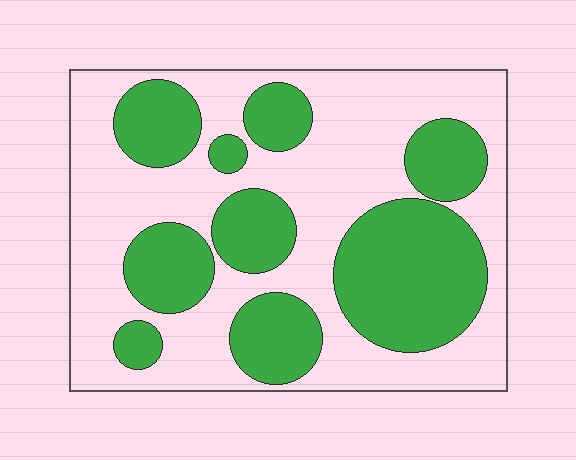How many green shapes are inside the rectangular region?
9.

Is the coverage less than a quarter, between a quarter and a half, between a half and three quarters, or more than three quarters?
Between a quarter and a half.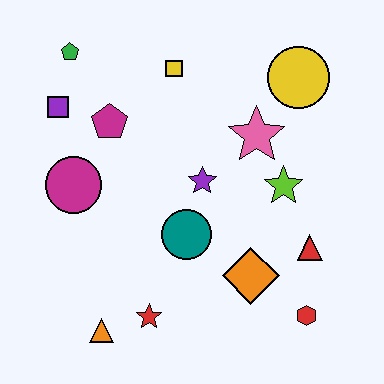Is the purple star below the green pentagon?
Yes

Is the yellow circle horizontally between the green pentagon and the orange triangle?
No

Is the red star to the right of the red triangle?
No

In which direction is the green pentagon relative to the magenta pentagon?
The green pentagon is above the magenta pentagon.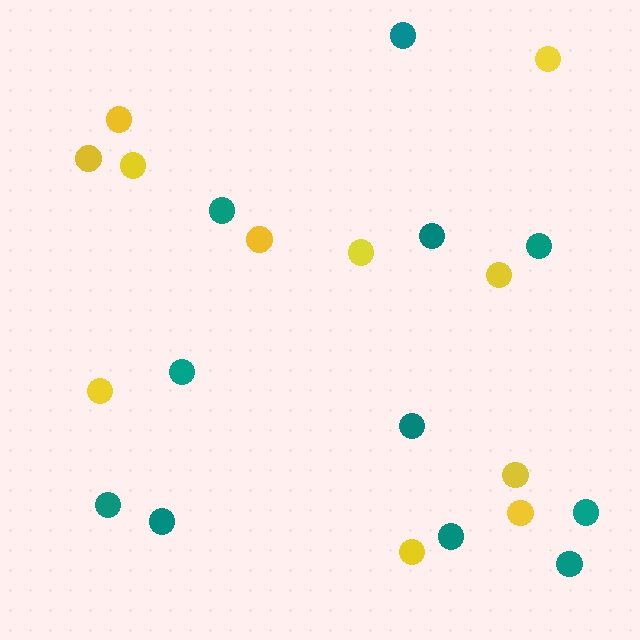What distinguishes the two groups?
There are 2 groups: one group of teal circles (11) and one group of yellow circles (11).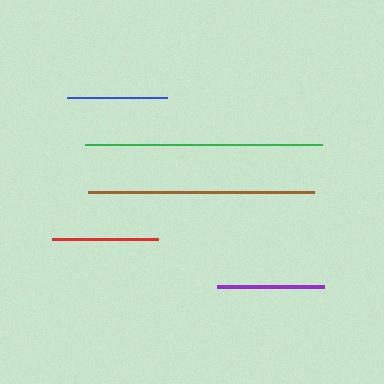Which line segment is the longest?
The green line is the longest at approximately 237 pixels.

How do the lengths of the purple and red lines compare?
The purple and red lines are approximately the same length.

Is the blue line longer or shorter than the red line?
The red line is longer than the blue line.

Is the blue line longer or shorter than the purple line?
The purple line is longer than the blue line.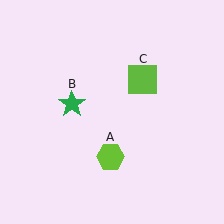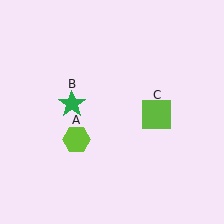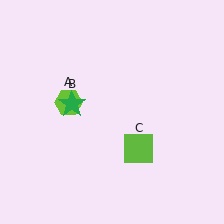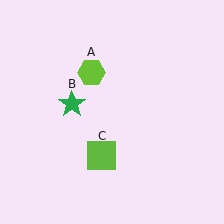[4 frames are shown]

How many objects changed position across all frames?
2 objects changed position: lime hexagon (object A), lime square (object C).